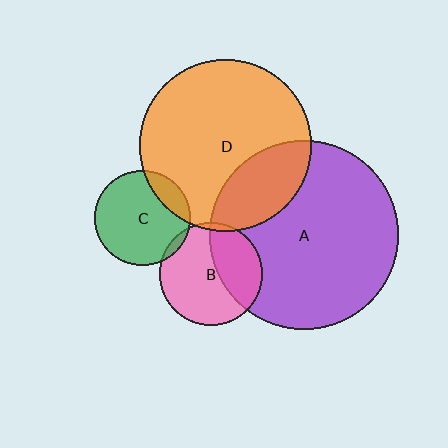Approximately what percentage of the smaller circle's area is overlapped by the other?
Approximately 5%.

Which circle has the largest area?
Circle A (purple).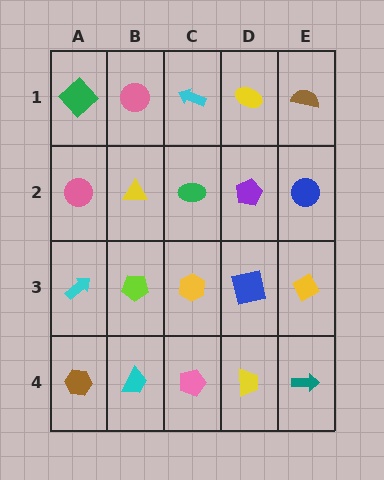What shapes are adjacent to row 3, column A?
A pink circle (row 2, column A), a brown hexagon (row 4, column A), a lime pentagon (row 3, column B).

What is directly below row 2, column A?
A cyan arrow.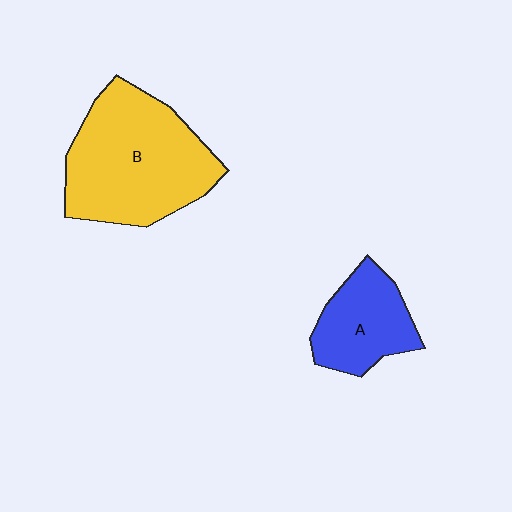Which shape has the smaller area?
Shape A (blue).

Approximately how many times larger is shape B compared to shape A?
Approximately 2.0 times.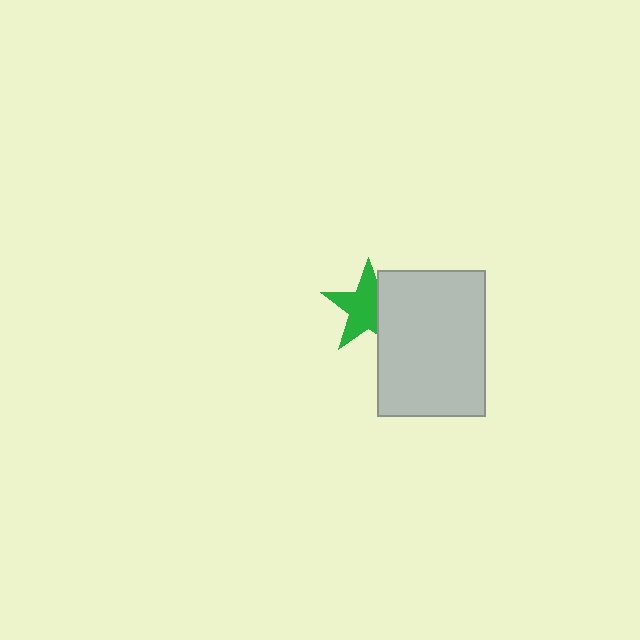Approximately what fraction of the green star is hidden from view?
Roughly 32% of the green star is hidden behind the light gray rectangle.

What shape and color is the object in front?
The object in front is a light gray rectangle.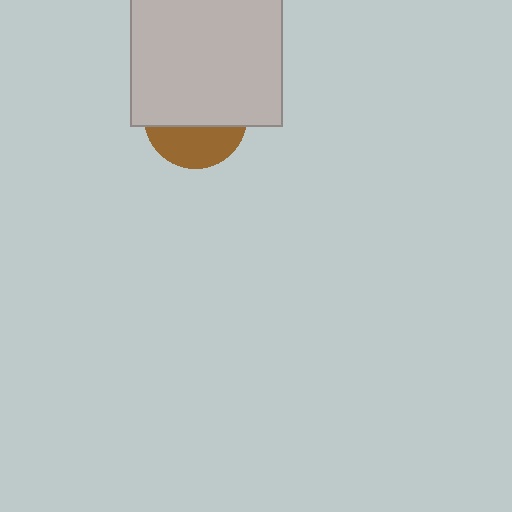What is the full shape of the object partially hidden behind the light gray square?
The partially hidden object is a brown circle.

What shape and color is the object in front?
The object in front is a light gray square.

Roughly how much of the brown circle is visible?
A small part of it is visible (roughly 38%).